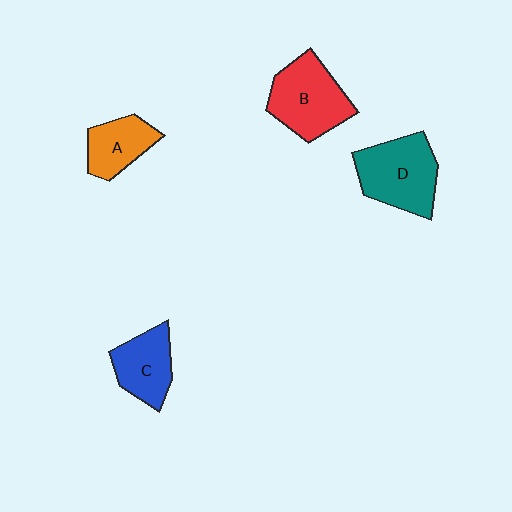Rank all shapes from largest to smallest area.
From largest to smallest: D (teal), B (red), C (blue), A (orange).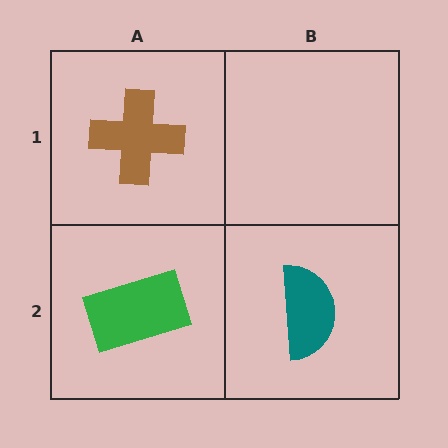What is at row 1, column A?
A brown cross.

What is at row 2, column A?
A green rectangle.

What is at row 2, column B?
A teal semicircle.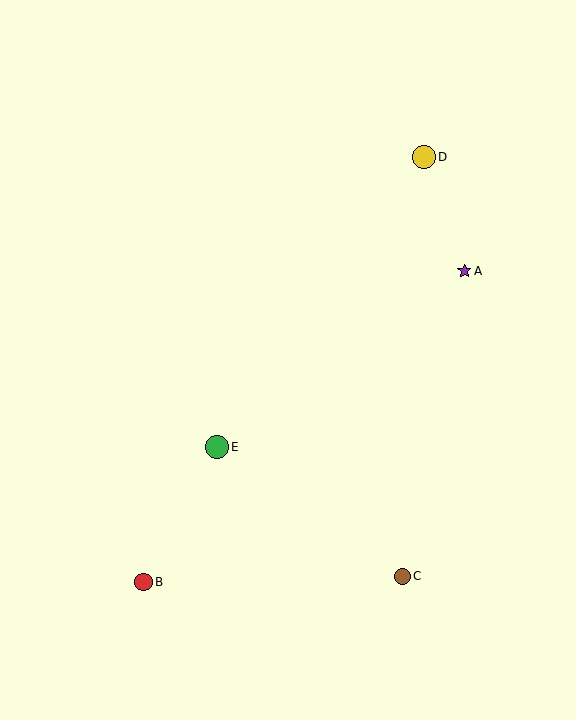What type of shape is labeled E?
Shape E is a green circle.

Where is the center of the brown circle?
The center of the brown circle is at (402, 576).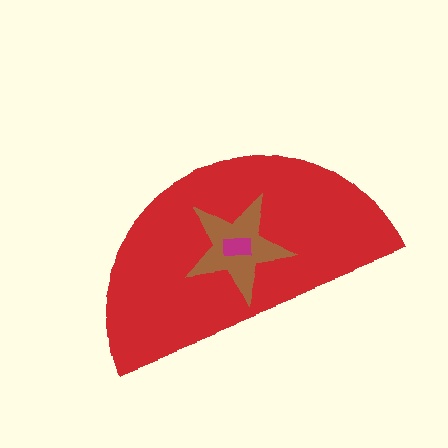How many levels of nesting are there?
3.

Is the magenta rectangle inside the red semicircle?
Yes.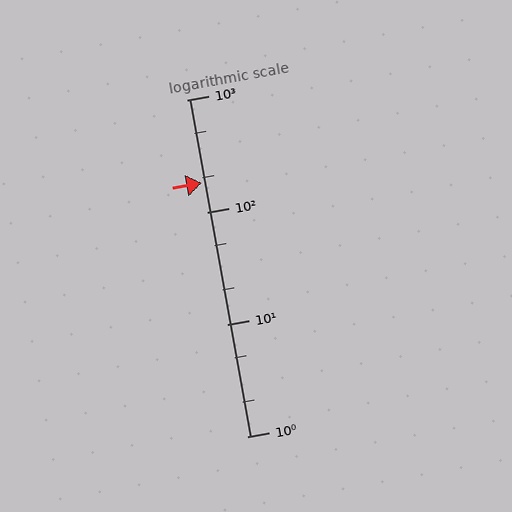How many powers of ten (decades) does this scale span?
The scale spans 3 decades, from 1 to 1000.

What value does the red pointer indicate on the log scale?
The pointer indicates approximately 180.